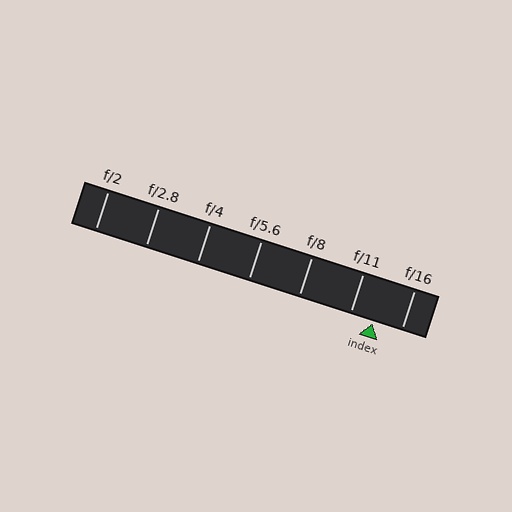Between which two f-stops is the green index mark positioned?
The index mark is between f/11 and f/16.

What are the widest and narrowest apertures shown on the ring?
The widest aperture shown is f/2 and the narrowest is f/16.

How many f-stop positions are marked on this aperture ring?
There are 7 f-stop positions marked.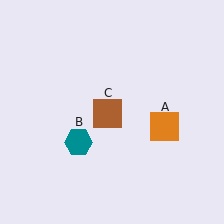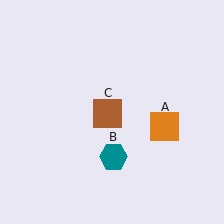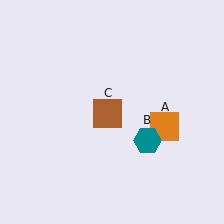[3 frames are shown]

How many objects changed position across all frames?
1 object changed position: teal hexagon (object B).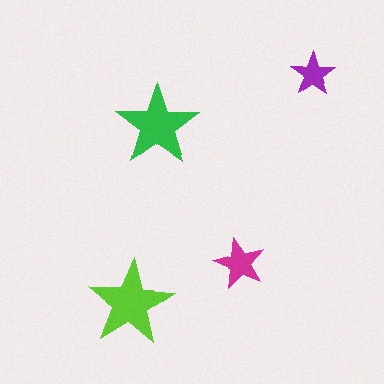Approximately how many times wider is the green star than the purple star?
About 2 times wider.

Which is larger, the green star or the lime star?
The lime one.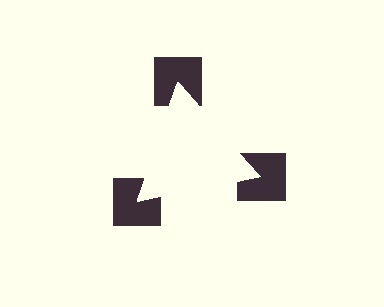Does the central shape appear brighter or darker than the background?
It typically appears slightly brighter than the background, even though no actual brightness change is drawn.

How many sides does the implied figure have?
3 sides.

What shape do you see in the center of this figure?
An illusory triangle — its edges are inferred from the aligned wedge cuts in the notched squares, not physically drawn.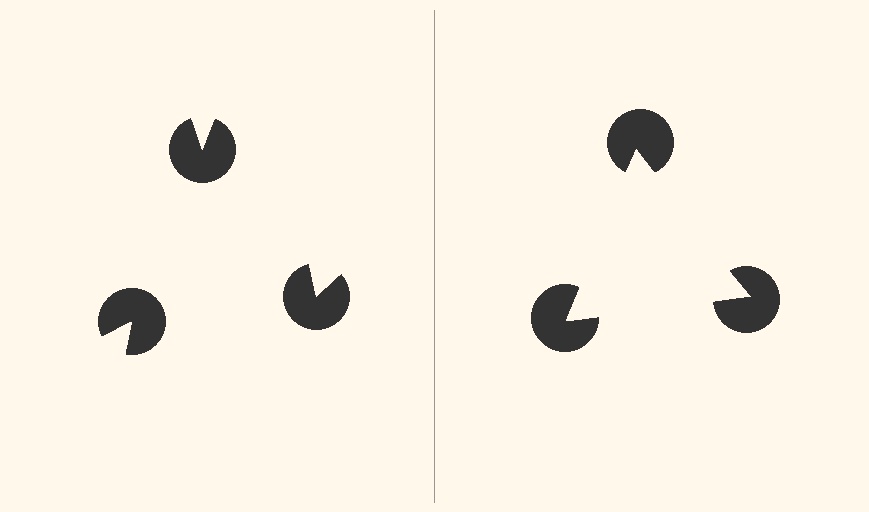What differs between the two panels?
The pac-man discs are positioned identically on both sides; only the wedge orientations differ. On the right they align to a triangle; on the left they are misaligned.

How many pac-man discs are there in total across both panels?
6 — 3 on each side.